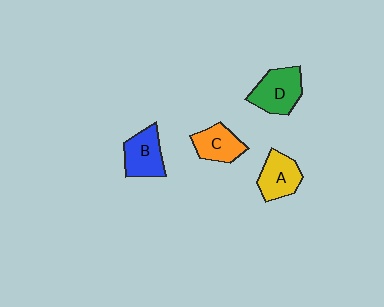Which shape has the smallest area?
Shape C (orange).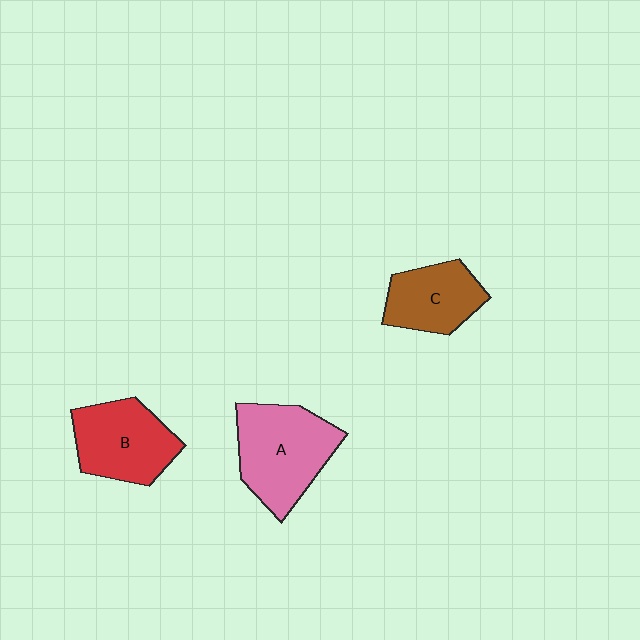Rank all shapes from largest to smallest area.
From largest to smallest: A (pink), B (red), C (brown).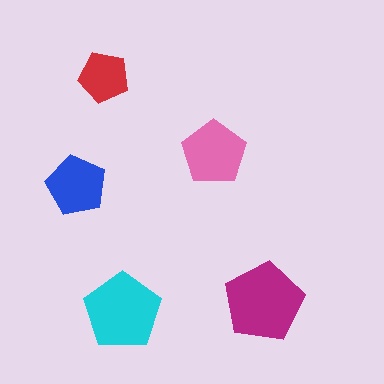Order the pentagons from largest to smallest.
the magenta one, the cyan one, the pink one, the blue one, the red one.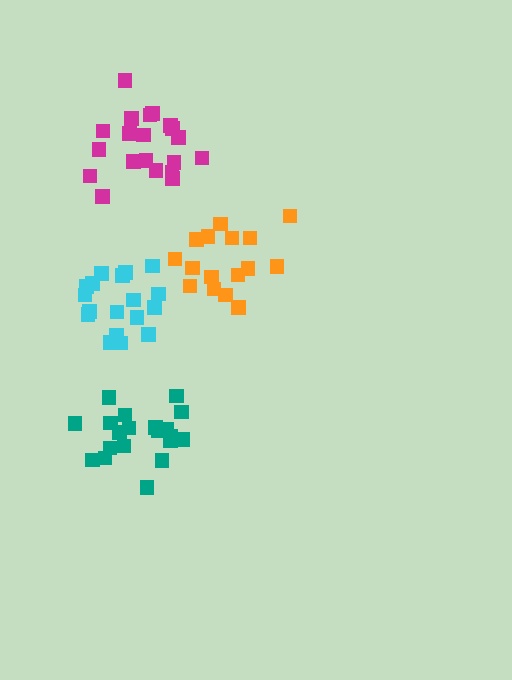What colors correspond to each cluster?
The clusters are colored: orange, cyan, teal, magenta.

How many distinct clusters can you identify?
There are 4 distinct clusters.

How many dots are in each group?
Group 1: 16 dots, Group 2: 18 dots, Group 3: 20 dots, Group 4: 20 dots (74 total).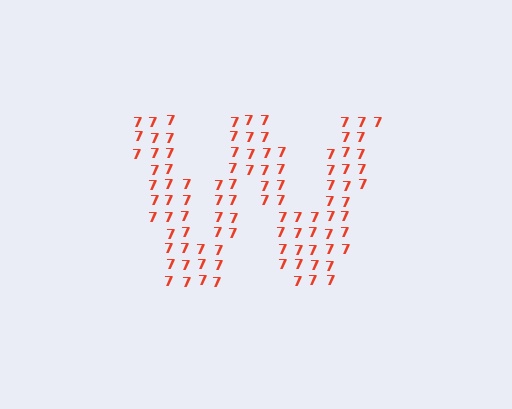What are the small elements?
The small elements are digit 7's.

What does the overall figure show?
The overall figure shows the letter W.